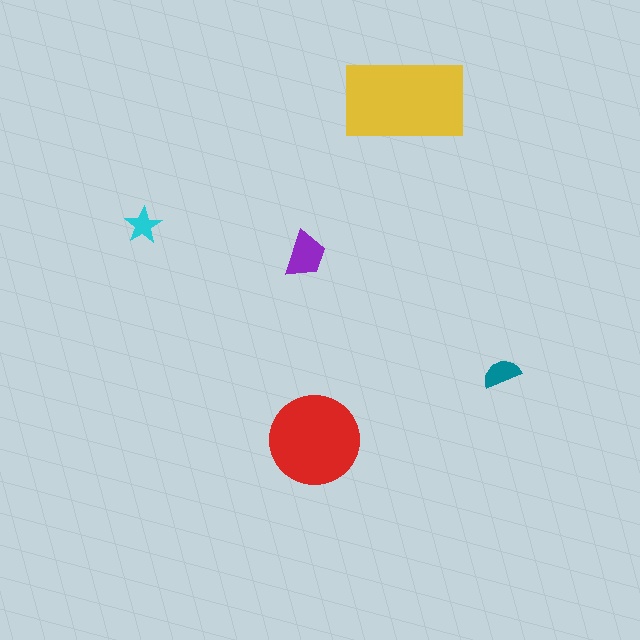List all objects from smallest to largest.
The cyan star, the teal semicircle, the purple trapezoid, the red circle, the yellow rectangle.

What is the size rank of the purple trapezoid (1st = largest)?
3rd.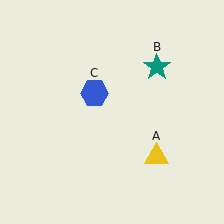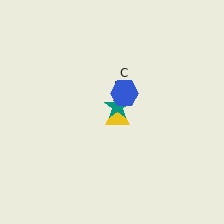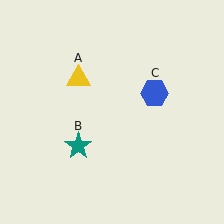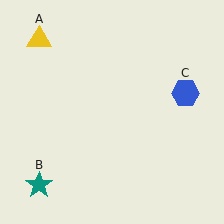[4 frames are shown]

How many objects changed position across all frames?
3 objects changed position: yellow triangle (object A), teal star (object B), blue hexagon (object C).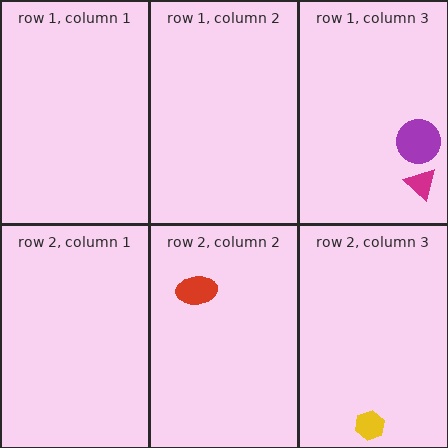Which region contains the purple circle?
The row 1, column 3 region.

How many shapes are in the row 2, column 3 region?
1.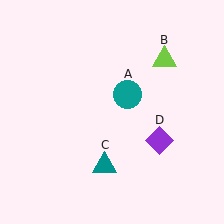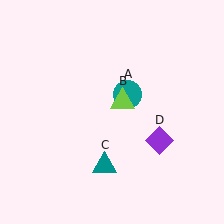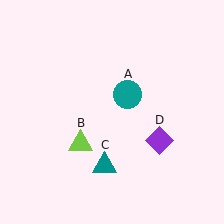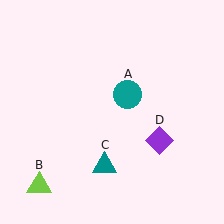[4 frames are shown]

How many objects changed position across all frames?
1 object changed position: lime triangle (object B).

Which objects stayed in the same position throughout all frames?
Teal circle (object A) and teal triangle (object C) and purple diamond (object D) remained stationary.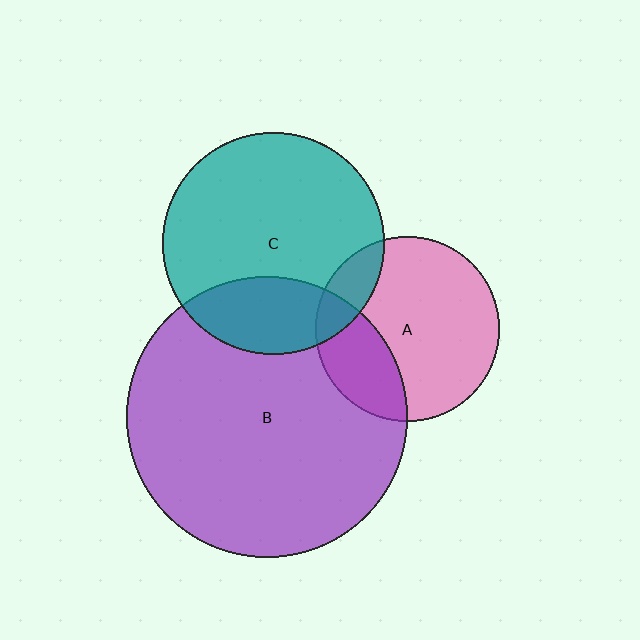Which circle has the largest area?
Circle B (purple).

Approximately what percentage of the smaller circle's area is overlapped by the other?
Approximately 15%.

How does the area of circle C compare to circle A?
Approximately 1.5 times.